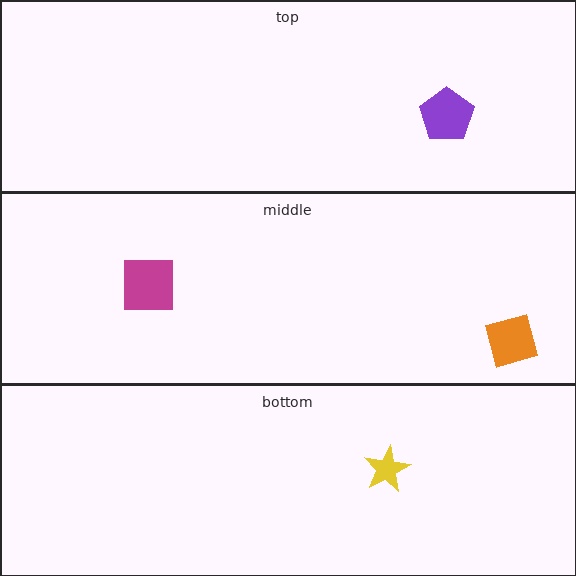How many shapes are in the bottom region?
1.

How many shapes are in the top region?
1.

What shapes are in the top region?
The purple pentagon.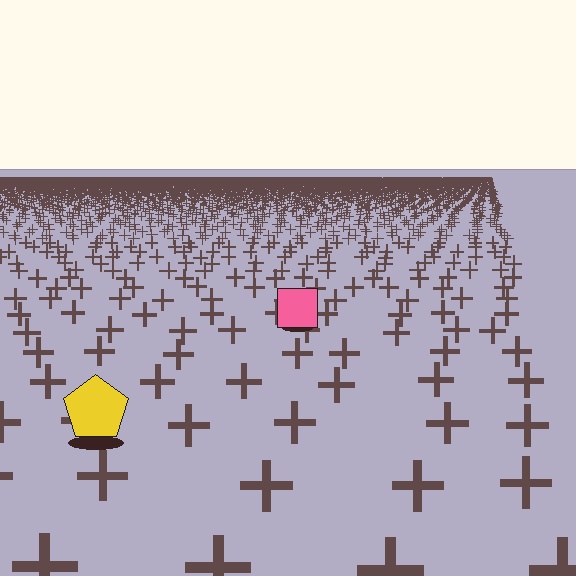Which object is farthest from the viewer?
The pink square is farthest from the viewer. It appears smaller and the ground texture around it is denser.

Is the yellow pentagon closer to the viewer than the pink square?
Yes. The yellow pentagon is closer — you can tell from the texture gradient: the ground texture is coarser near it.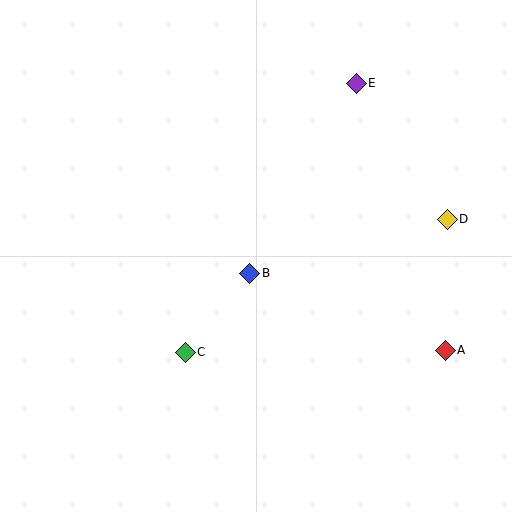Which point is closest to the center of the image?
Point B at (250, 273) is closest to the center.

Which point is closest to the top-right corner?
Point E is closest to the top-right corner.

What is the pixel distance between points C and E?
The distance between C and E is 319 pixels.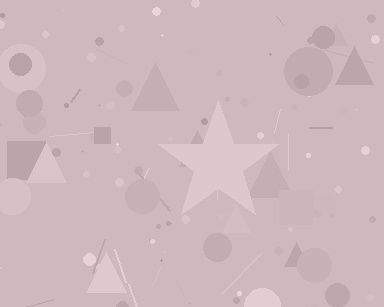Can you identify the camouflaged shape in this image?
The camouflaged shape is a star.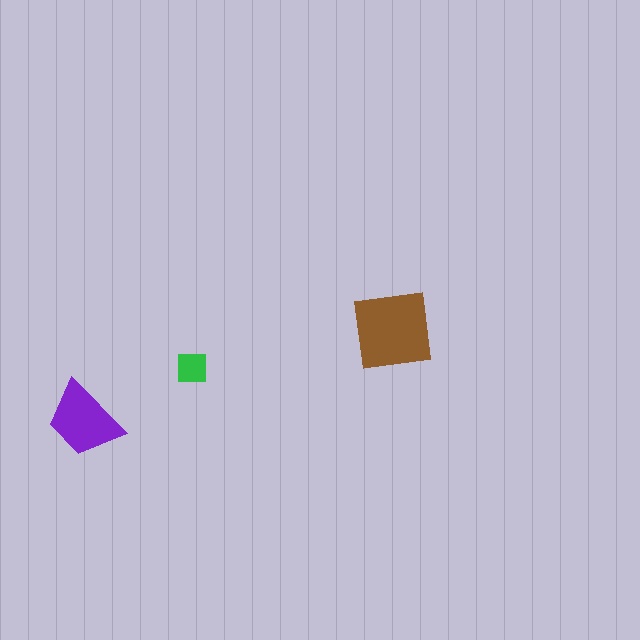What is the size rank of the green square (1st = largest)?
3rd.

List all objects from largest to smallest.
The brown square, the purple trapezoid, the green square.